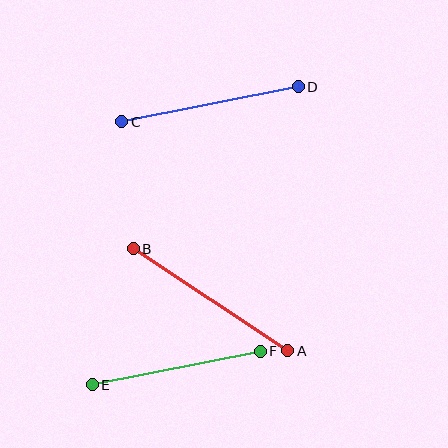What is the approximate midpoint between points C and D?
The midpoint is at approximately (210, 104) pixels.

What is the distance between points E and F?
The distance is approximately 171 pixels.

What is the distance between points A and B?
The distance is approximately 185 pixels.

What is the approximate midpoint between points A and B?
The midpoint is at approximately (210, 300) pixels.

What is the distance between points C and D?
The distance is approximately 180 pixels.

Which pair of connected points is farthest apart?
Points A and B are farthest apart.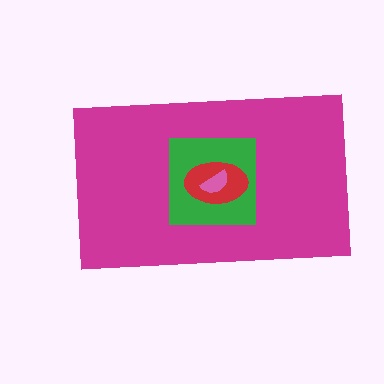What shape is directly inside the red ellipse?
The pink semicircle.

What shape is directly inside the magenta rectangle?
The green square.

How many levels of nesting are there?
4.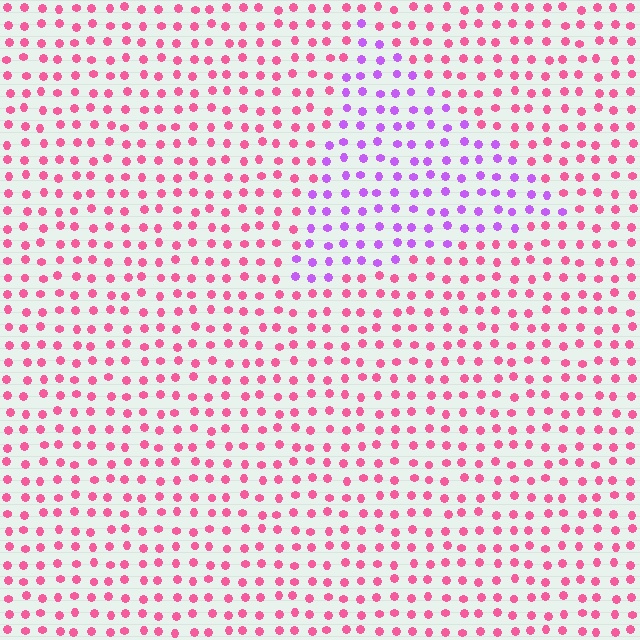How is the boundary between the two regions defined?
The boundary is defined purely by a slight shift in hue (about 53 degrees). Spacing, size, and orientation are identical on both sides.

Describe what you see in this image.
The image is filled with small pink elements in a uniform arrangement. A triangle-shaped region is visible where the elements are tinted to a slightly different hue, forming a subtle color boundary.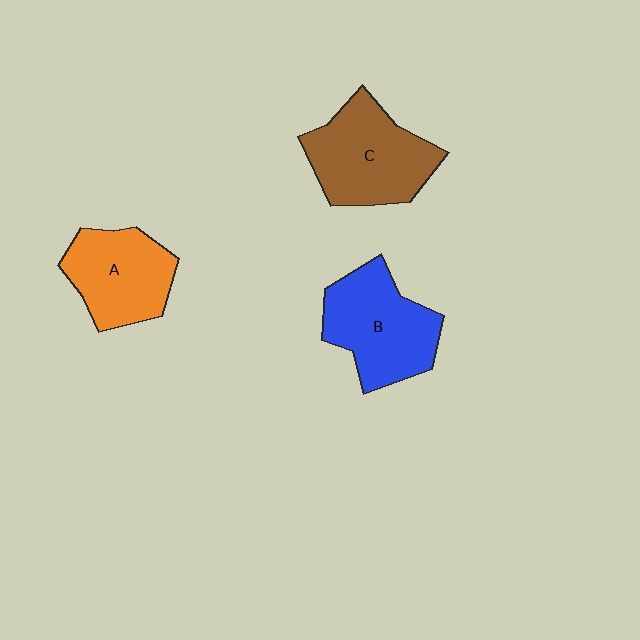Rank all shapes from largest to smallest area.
From largest to smallest: C (brown), B (blue), A (orange).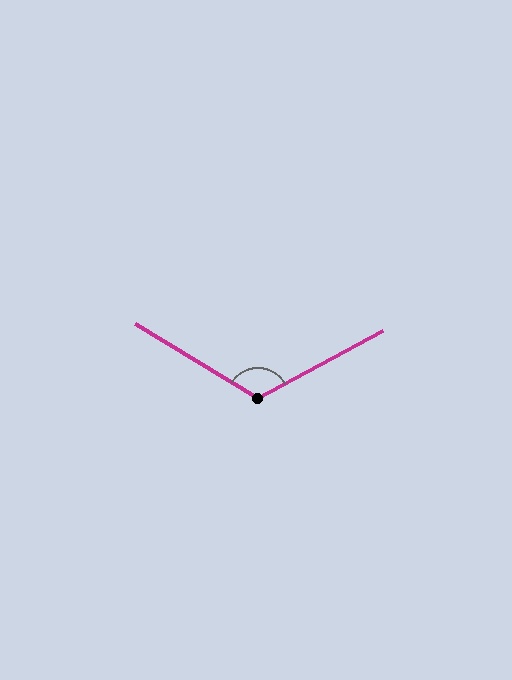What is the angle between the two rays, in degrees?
Approximately 120 degrees.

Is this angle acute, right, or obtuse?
It is obtuse.